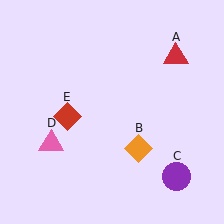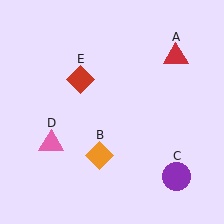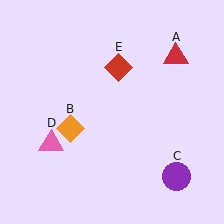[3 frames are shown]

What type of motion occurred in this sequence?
The orange diamond (object B), red diamond (object E) rotated clockwise around the center of the scene.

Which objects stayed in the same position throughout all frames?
Red triangle (object A) and purple circle (object C) and pink triangle (object D) remained stationary.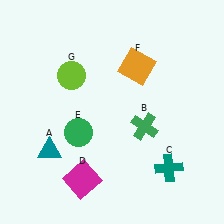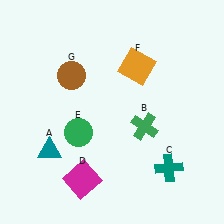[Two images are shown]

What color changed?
The circle (G) changed from lime in Image 1 to brown in Image 2.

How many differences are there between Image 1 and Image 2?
There is 1 difference between the two images.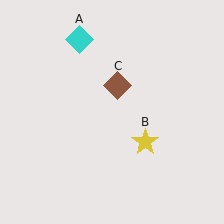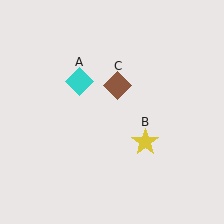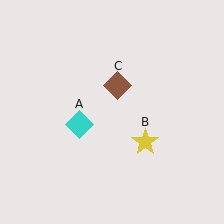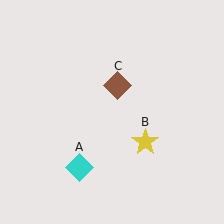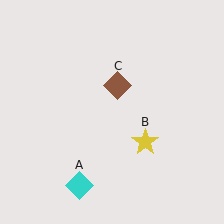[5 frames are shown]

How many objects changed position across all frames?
1 object changed position: cyan diamond (object A).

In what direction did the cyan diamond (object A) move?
The cyan diamond (object A) moved down.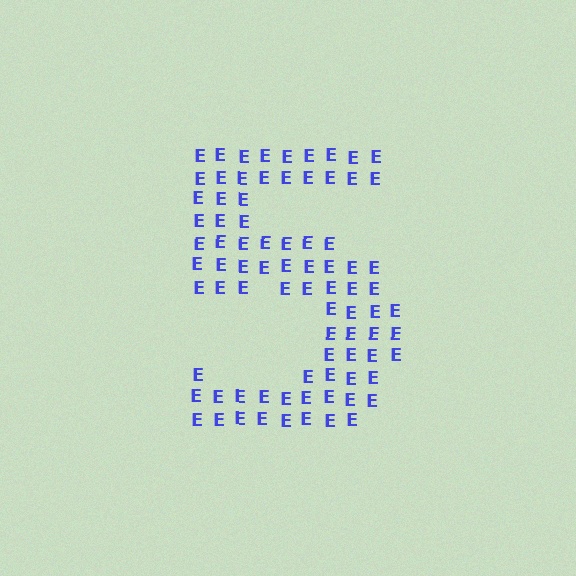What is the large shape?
The large shape is the digit 5.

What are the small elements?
The small elements are letter E's.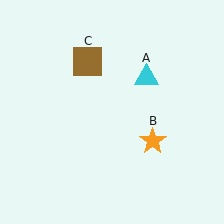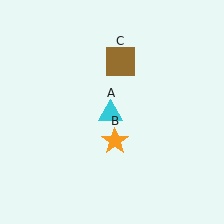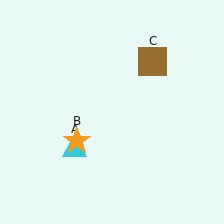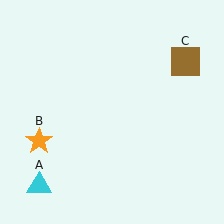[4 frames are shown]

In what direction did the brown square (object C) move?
The brown square (object C) moved right.